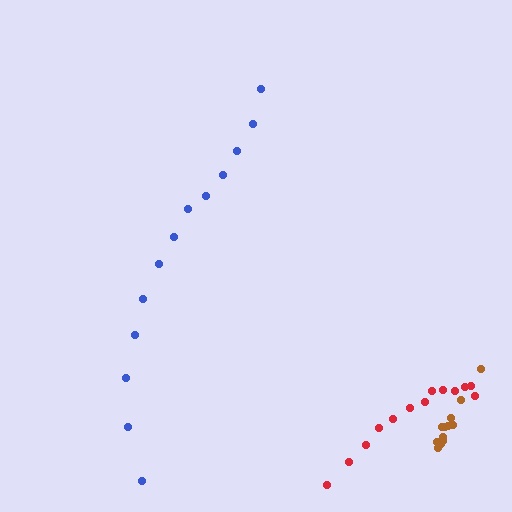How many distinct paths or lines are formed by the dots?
There are 3 distinct paths.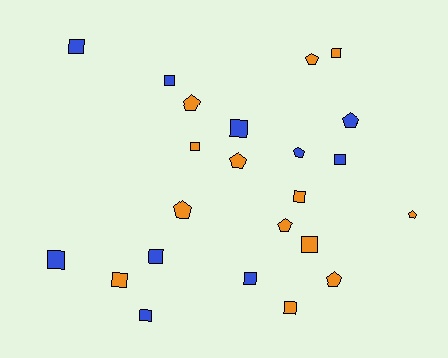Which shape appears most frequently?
Square, with 14 objects.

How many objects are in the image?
There are 23 objects.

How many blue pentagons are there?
There are 2 blue pentagons.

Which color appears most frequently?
Orange, with 13 objects.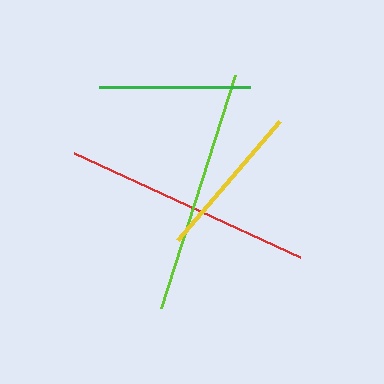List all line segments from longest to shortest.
From longest to shortest: red, lime, yellow, green.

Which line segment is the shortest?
The green line is the shortest at approximately 151 pixels.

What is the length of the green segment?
The green segment is approximately 151 pixels long.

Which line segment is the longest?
The red line is the longest at approximately 249 pixels.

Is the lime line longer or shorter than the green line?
The lime line is longer than the green line.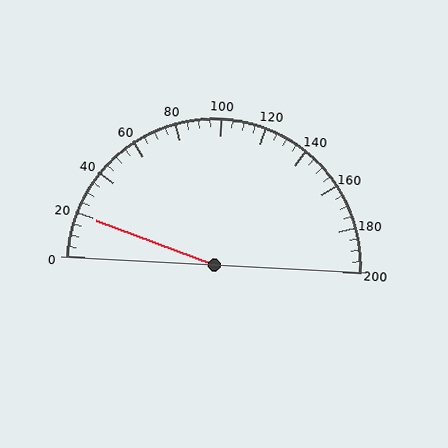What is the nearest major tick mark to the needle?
The nearest major tick mark is 20.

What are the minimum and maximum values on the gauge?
The gauge ranges from 0 to 200.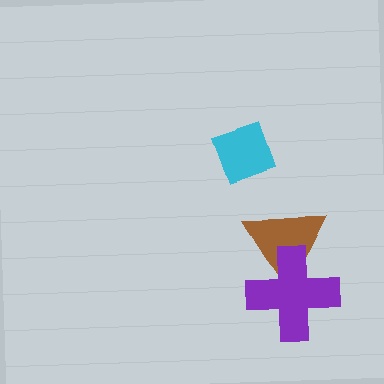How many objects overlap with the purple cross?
1 object overlaps with the purple cross.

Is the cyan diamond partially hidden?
No, no other shape covers it.